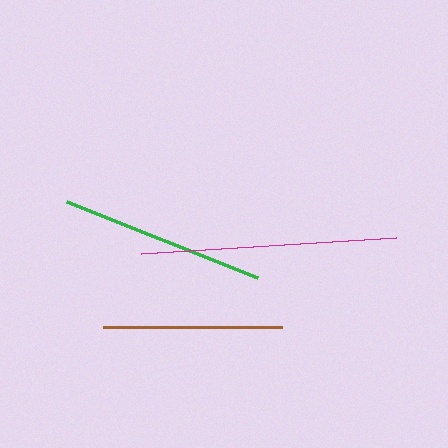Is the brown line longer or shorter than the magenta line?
The magenta line is longer than the brown line.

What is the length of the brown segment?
The brown segment is approximately 179 pixels long.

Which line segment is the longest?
The magenta line is the longest at approximately 256 pixels.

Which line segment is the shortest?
The brown line is the shortest at approximately 179 pixels.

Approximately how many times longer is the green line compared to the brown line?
The green line is approximately 1.1 times the length of the brown line.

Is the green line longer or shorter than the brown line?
The green line is longer than the brown line.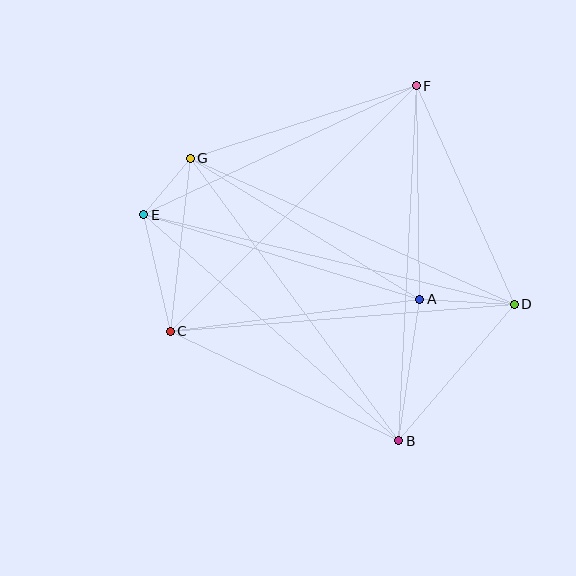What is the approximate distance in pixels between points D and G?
The distance between D and G is approximately 355 pixels.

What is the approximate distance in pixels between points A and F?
The distance between A and F is approximately 214 pixels.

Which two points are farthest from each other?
Points D and E are farthest from each other.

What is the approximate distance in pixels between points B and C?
The distance between B and C is approximately 254 pixels.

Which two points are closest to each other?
Points E and G are closest to each other.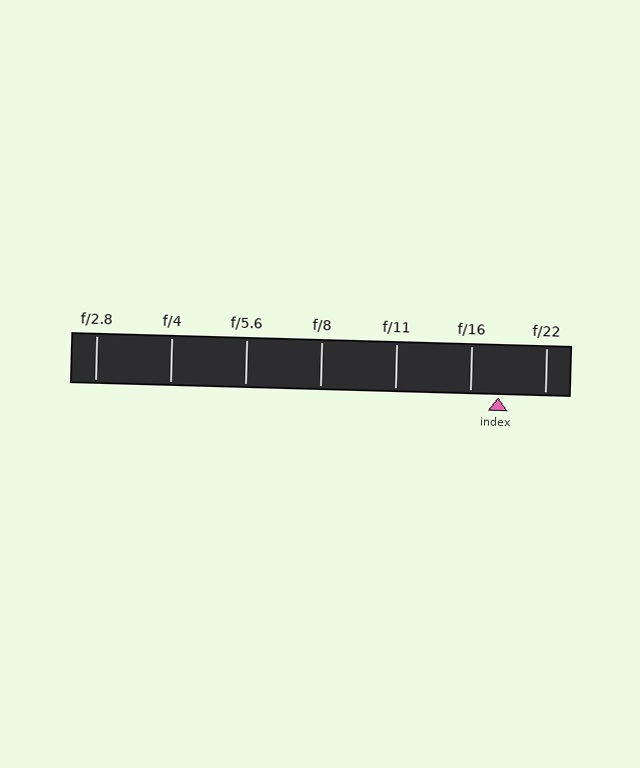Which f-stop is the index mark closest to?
The index mark is closest to f/16.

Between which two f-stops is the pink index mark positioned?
The index mark is between f/16 and f/22.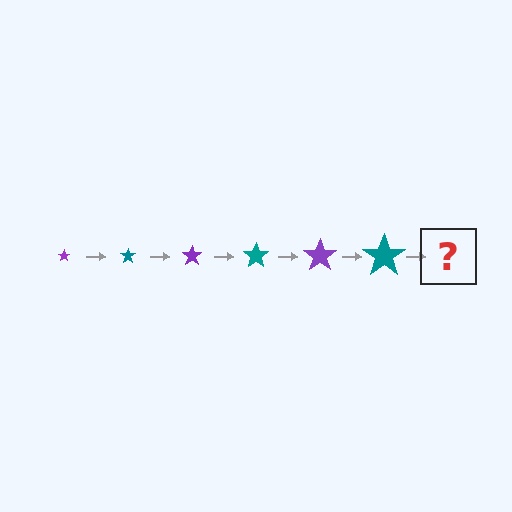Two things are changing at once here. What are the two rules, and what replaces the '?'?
The two rules are that the star grows larger each step and the color cycles through purple and teal. The '?' should be a purple star, larger than the previous one.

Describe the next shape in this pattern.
It should be a purple star, larger than the previous one.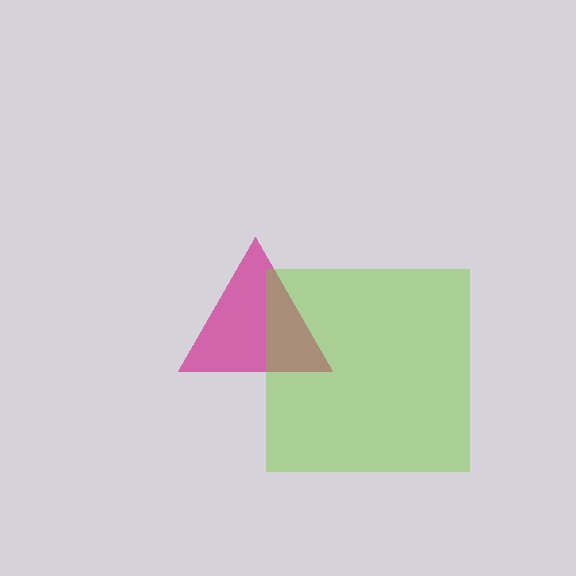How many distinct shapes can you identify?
There are 2 distinct shapes: a magenta triangle, a lime square.